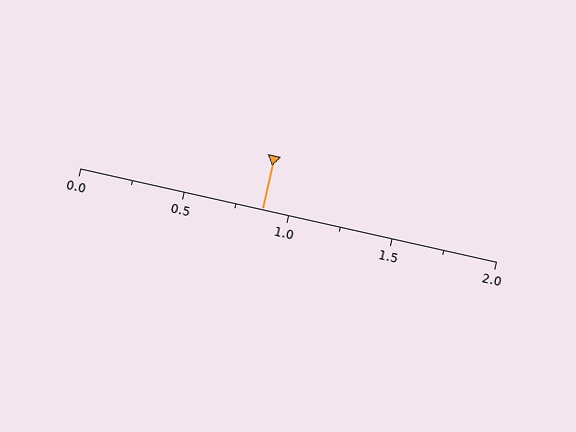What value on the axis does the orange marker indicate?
The marker indicates approximately 0.88.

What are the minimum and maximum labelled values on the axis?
The axis runs from 0.0 to 2.0.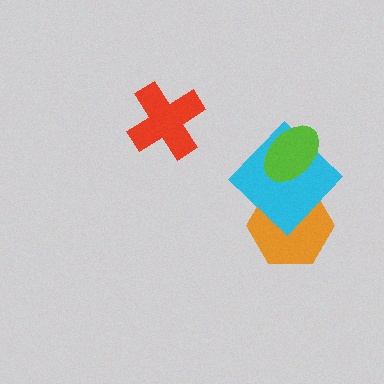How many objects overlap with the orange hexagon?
1 object overlaps with the orange hexagon.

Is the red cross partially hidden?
No, no other shape covers it.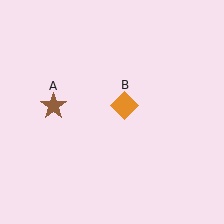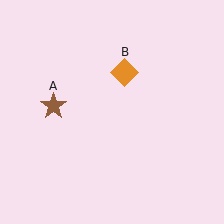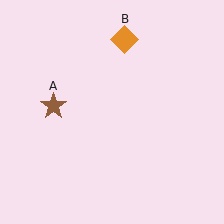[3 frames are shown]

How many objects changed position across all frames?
1 object changed position: orange diamond (object B).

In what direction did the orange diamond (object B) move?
The orange diamond (object B) moved up.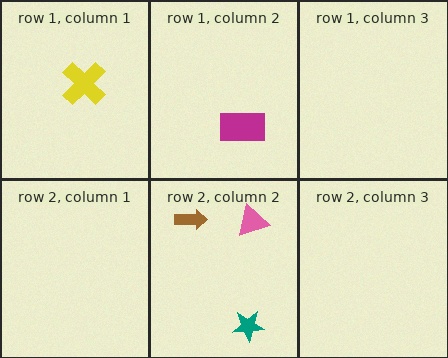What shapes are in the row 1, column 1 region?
The yellow cross.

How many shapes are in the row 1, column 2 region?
1.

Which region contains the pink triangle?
The row 2, column 2 region.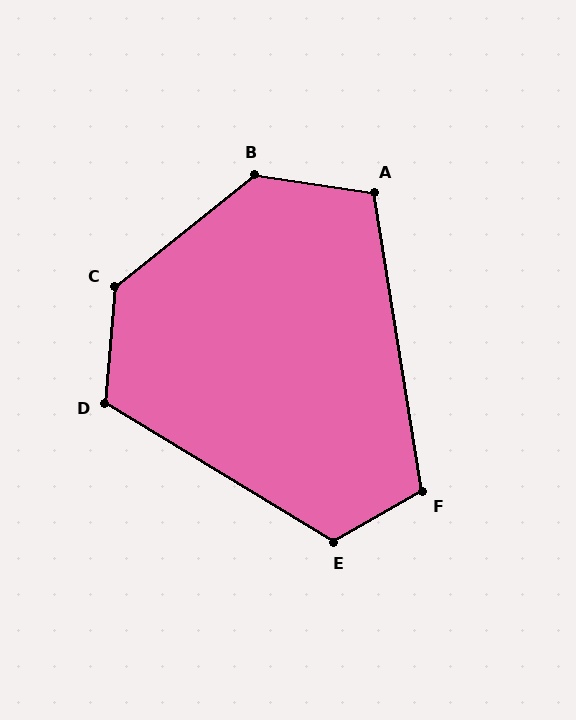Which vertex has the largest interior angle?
C, at approximately 133 degrees.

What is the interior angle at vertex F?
Approximately 111 degrees (obtuse).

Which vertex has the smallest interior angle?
A, at approximately 108 degrees.